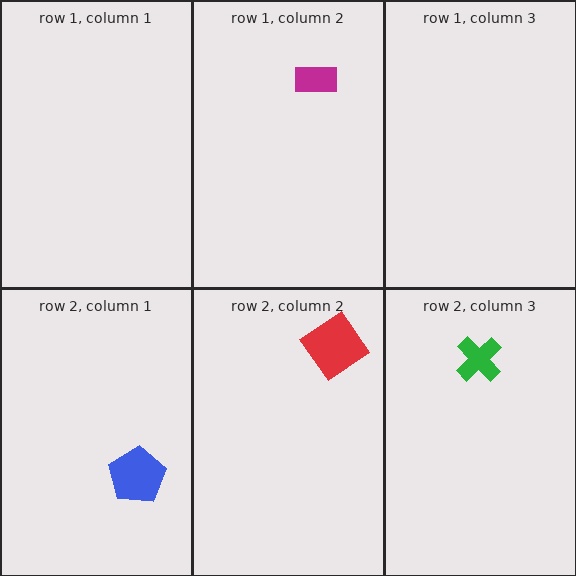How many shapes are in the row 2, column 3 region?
1.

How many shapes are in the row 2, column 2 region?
1.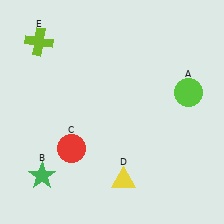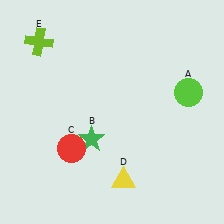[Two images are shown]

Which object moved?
The green star (B) moved right.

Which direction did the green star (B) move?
The green star (B) moved right.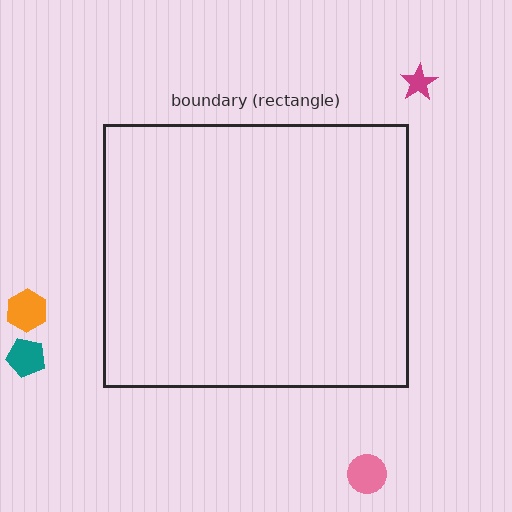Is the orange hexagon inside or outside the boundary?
Outside.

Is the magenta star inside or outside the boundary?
Outside.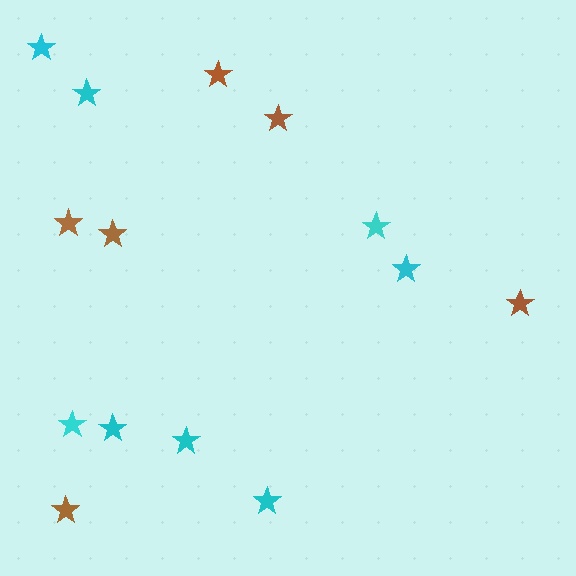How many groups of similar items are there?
There are 2 groups: one group of cyan stars (8) and one group of brown stars (6).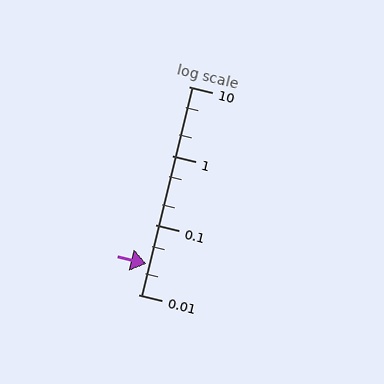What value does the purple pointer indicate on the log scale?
The pointer indicates approximately 0.028.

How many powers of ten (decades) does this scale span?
The scale spans 3 decades, from 0.01 to 10.